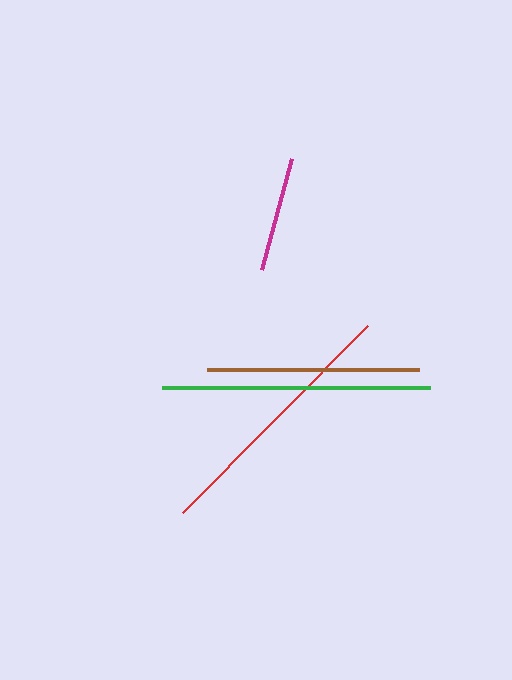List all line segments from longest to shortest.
From longest to shortest: green, red, brown, magenta.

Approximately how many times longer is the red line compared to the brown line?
The red line is approximately 1.2 times the length of the brown line.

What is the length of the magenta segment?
The magenta segment is approximately 115 pixels long.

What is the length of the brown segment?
The brown segment is approximately 212 pixels long.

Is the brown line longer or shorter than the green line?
The green line is longer than the brown line.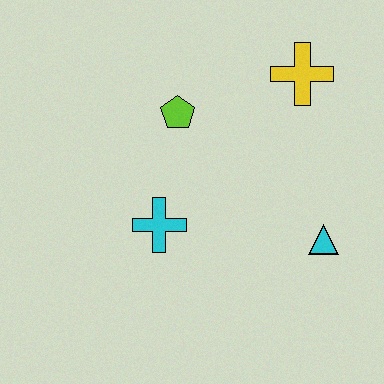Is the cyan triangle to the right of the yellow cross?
Yes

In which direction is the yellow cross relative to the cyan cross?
The yellow cross is above the cyan cross.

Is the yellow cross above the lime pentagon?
Yes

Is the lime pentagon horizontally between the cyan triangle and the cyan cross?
Yes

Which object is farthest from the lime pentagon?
The cyan triangle is farthest from the lime pentagon.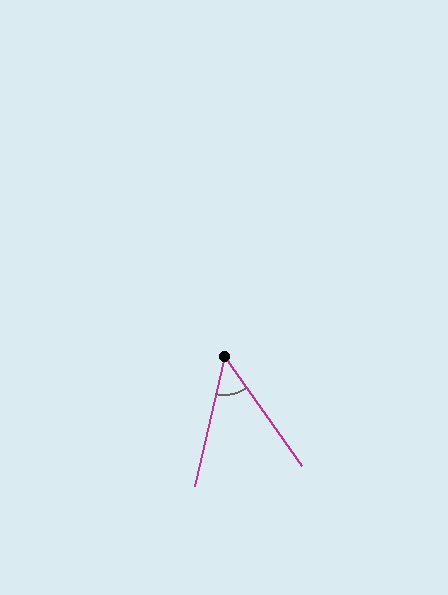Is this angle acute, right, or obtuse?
It is acute.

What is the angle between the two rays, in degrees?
Approximately 48 degrees.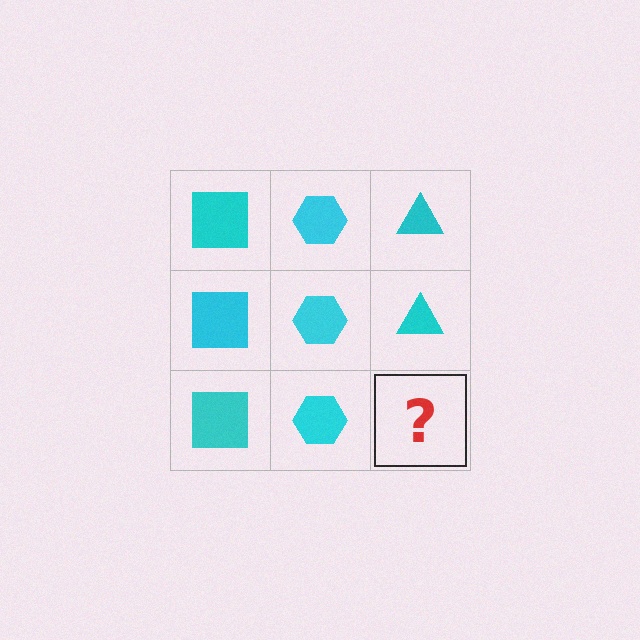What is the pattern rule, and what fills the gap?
The rule is that each column has a consistent shape. The gap should be filled with a cyan triangle.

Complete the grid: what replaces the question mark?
The question mark should be replaced with a cyan triangle.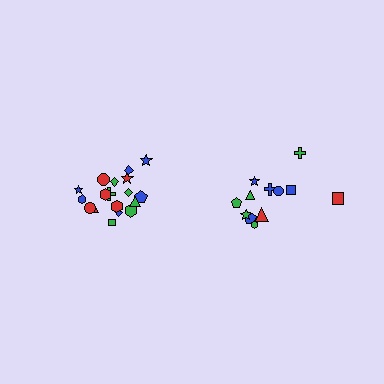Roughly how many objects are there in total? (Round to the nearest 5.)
Roughly 30 objects in total.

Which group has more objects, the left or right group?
The left group.